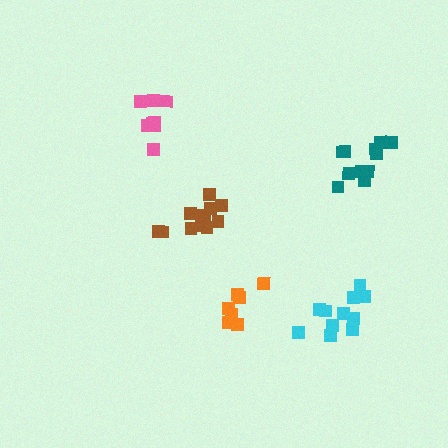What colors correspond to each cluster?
The clusters are colored: teal, pink, brown, cyan, orange.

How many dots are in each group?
Group 1: 11 dots, Group 2: 8 dots, Group 3: 12 dots, Group 4: 11 dots, Group 5: 7 dots (49 total).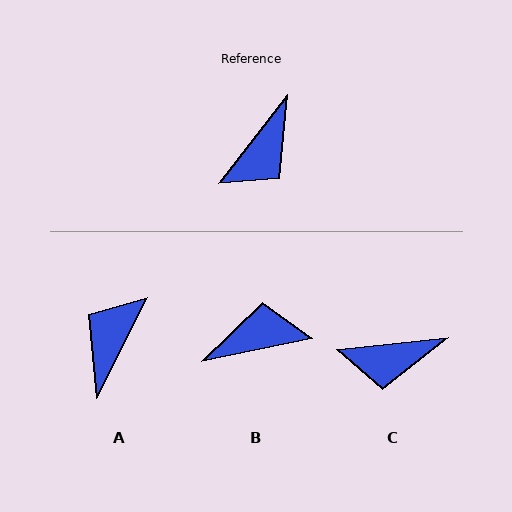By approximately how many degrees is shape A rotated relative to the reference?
Approximately 169 degrees clockwise.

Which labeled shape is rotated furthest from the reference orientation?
A, about 169 degrees away.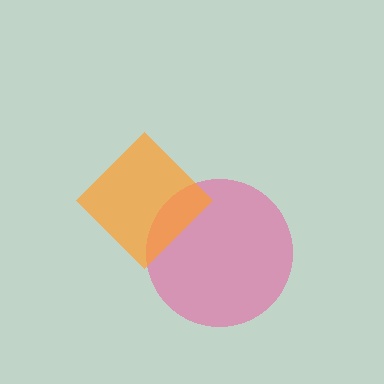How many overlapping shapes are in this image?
There are 2 overlapping shapes in the image.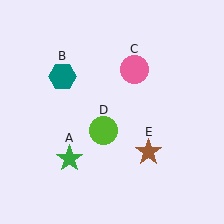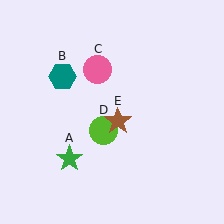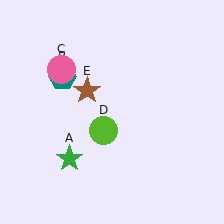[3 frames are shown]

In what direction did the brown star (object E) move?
The brown star (object E) moved up and to the left.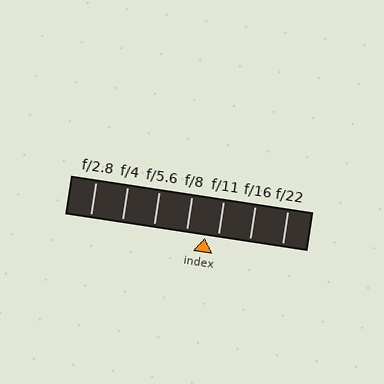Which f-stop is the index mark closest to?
The index mark is closest to f/11.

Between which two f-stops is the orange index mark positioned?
The index mark is between f/8 and f/11.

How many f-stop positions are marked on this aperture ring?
There are 7 f-stop positions marked.